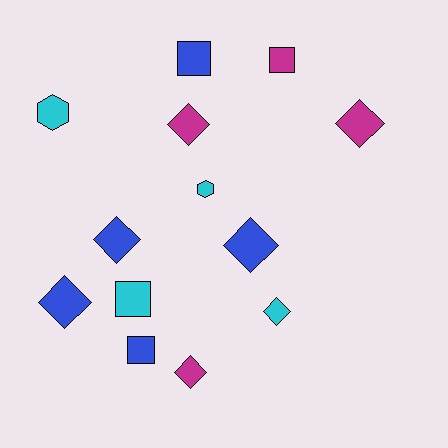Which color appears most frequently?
Blue, with 5 objects.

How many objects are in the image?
There are 13 objects.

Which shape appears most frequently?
Diamond, with 7 objects.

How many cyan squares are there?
There is 1 cyan square.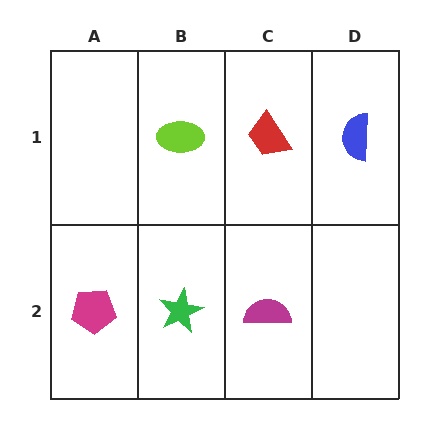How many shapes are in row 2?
3 shapes.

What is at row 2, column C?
A magenta semicircle.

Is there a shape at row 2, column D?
No, that cell is empty.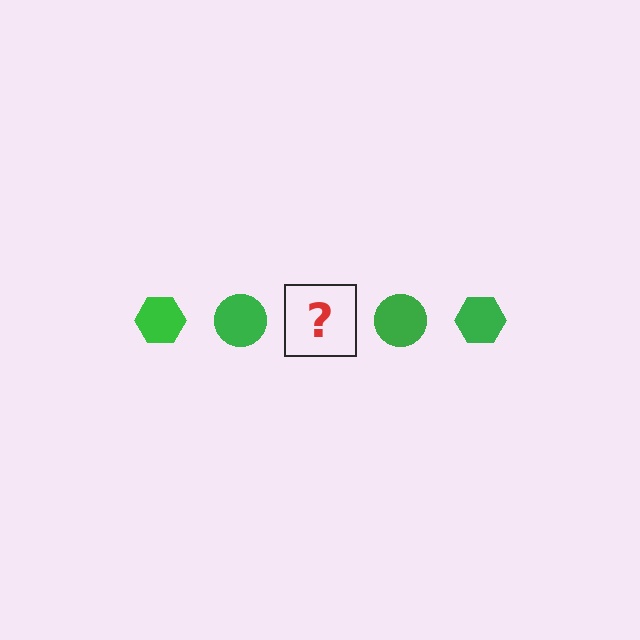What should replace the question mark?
The question mark should be replaced with a green hexagon.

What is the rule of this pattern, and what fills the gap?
The rule is that the pattern cycles through hexagon, circle shapes in green. The gap should be filled with a green hexagon.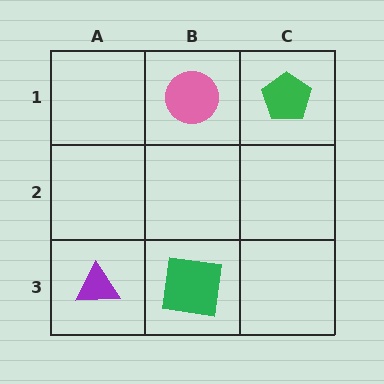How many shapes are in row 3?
2 shapes.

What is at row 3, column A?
A purple triangle.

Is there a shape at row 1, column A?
No, that cell is empty.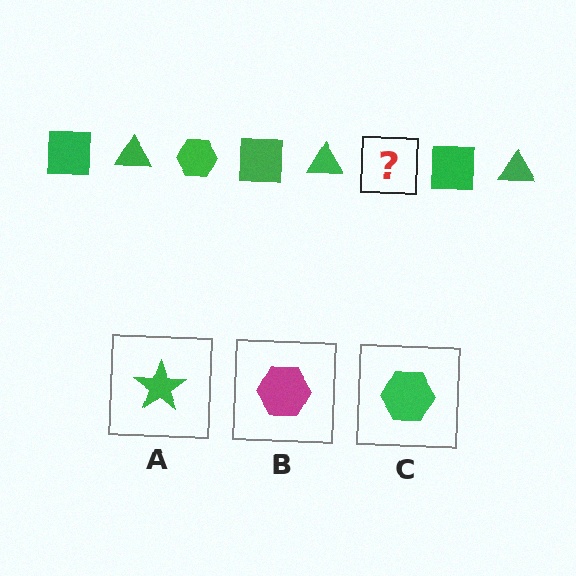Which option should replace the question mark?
Option C.